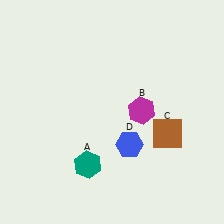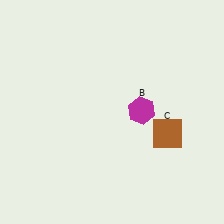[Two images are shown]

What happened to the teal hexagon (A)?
The teal hexagon (A) was removed in Image 2. It was in the bottom-left area of Image 1.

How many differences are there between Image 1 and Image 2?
There are 2 differences between the two images.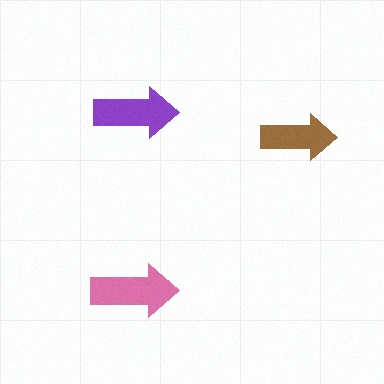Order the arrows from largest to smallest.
the pink one, the purple one, the brown one.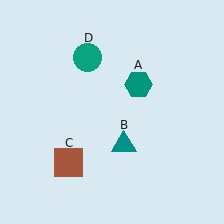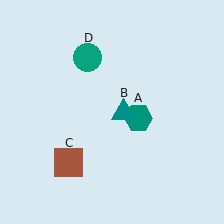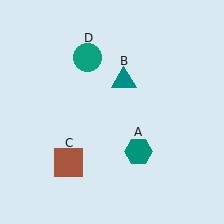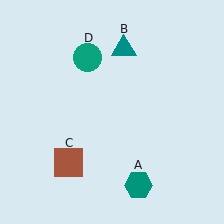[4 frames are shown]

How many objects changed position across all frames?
2 objects changed position: teal hexagon (object A), teal triangle (object B).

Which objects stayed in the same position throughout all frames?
Brown square (object C) and teal circle (object D) remained stationary.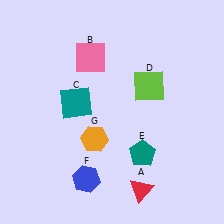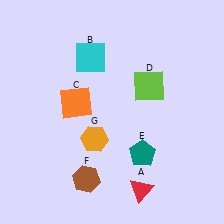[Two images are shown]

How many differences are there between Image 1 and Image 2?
There are 3 differences between the two images.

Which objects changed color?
B changed from pink to cyan. C changed from teal to orange. F changed from blue to brown.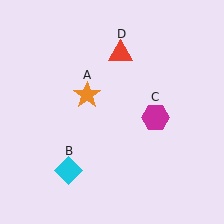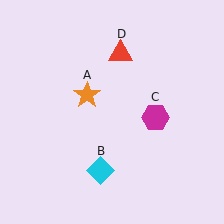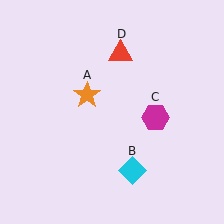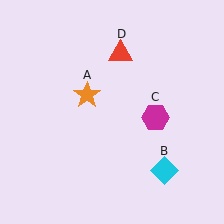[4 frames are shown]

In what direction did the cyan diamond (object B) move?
The cyan diamond (object B) moved right.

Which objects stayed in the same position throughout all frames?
Orange star (object A) and magenta hexagon (object C) and red triangle (object D) remained stationary.